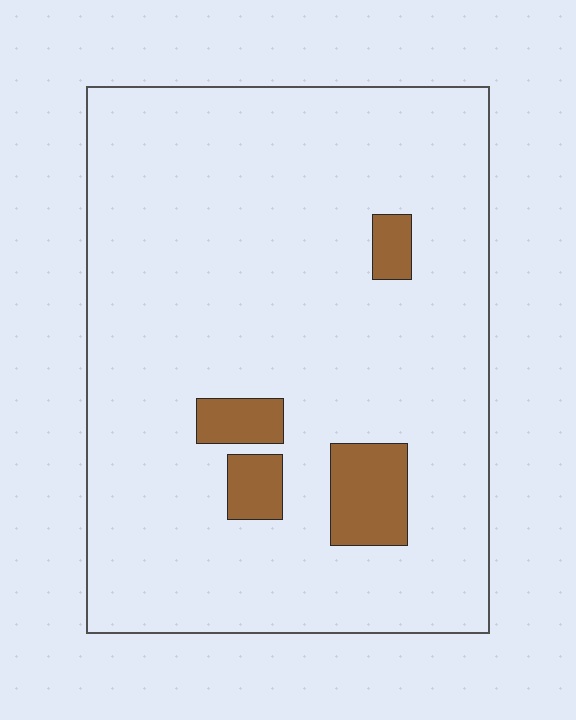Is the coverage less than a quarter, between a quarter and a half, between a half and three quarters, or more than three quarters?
Less than a quarter.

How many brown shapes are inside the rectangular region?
4.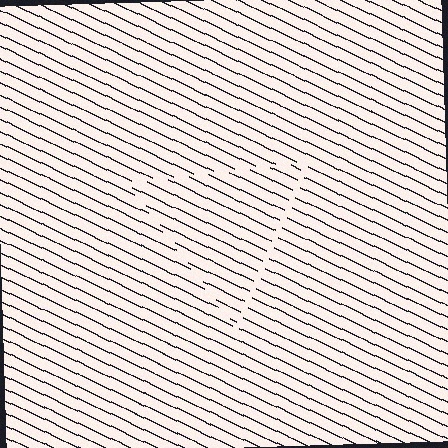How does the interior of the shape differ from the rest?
The interior of the shape contains the same grating, shifted by half a period — the contour is defined by the phase discontinuity where line-ends from the inner and outer gratings abut.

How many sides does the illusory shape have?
3 sides — the line-ends trace a triangle.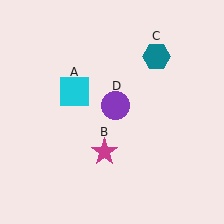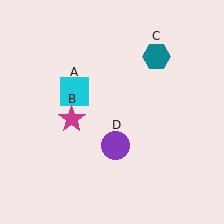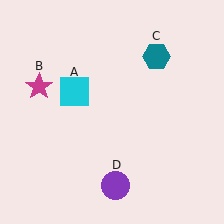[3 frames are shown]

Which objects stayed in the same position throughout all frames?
Cyan square (object A) and teal hexagon (object C) remained stationary.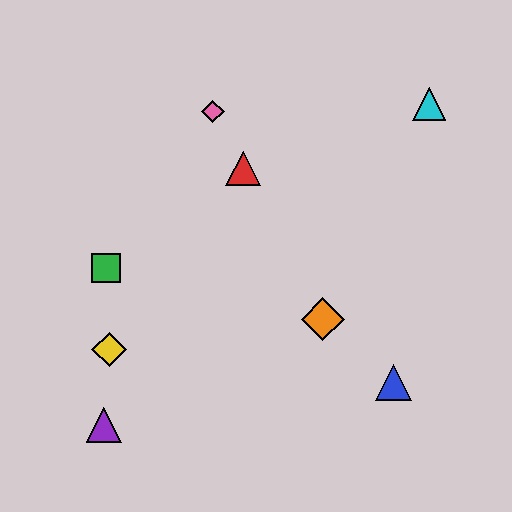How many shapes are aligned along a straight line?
3 shapes (the red triangle, the orange diamond, the pink diamond) are aligned along a straight line.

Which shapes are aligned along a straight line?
The red triangle, the orange diamond, the pink diamond are aligned along a straight line.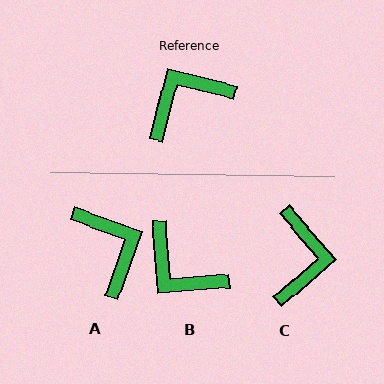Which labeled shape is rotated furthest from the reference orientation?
C, about 125 degrees away.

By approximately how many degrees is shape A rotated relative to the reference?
Approximately 96 degrees clockwise.